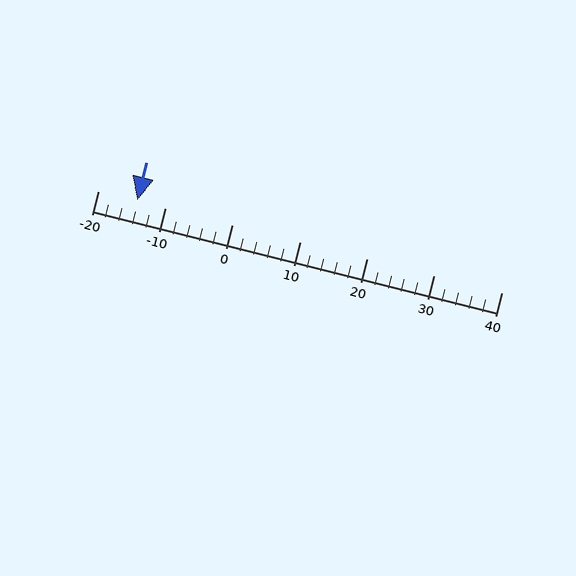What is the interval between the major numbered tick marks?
The major tick marks are spaced 10 units apart.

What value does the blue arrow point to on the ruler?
The blue arrow points to approximately -14.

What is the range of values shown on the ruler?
The ruler shows values from -20 to 40.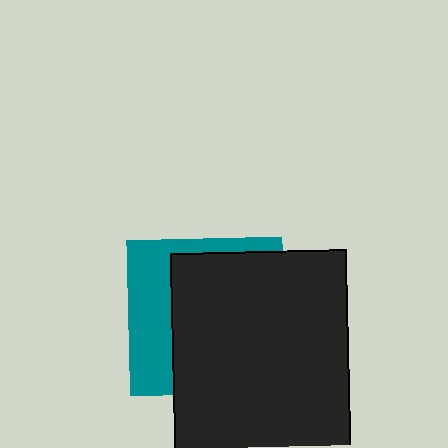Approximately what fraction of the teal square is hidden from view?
Roughly 65% of the teal square is hidden behind the black rectangle.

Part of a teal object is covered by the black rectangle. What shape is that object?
It is a square.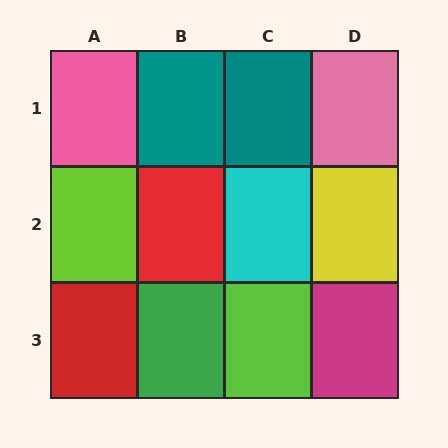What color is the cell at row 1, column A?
Pink.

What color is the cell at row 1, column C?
Teal.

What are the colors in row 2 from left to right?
Lime, red, cyan, yellow.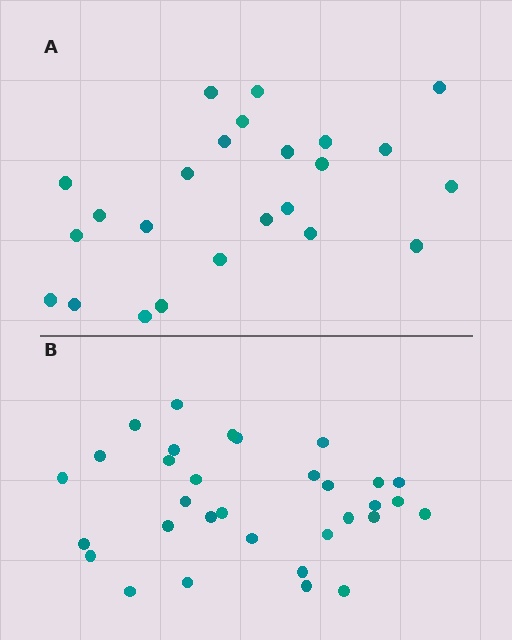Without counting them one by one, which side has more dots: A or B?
Region B (the bottom region) has more dots.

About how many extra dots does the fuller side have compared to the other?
Region B has roughly 8 or so more dots than region A.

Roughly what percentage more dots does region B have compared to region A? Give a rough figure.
About 35% more.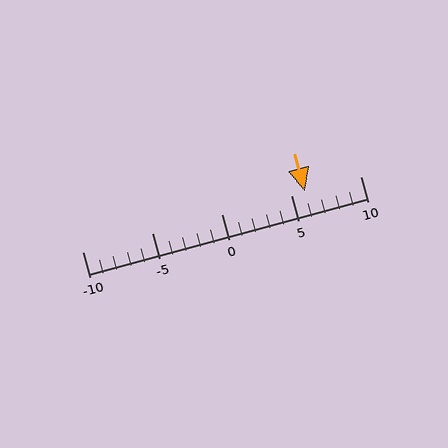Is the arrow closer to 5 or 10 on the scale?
The arrow is closer to 5.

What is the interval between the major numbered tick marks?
The major tick marks are spaced 5 units apart.